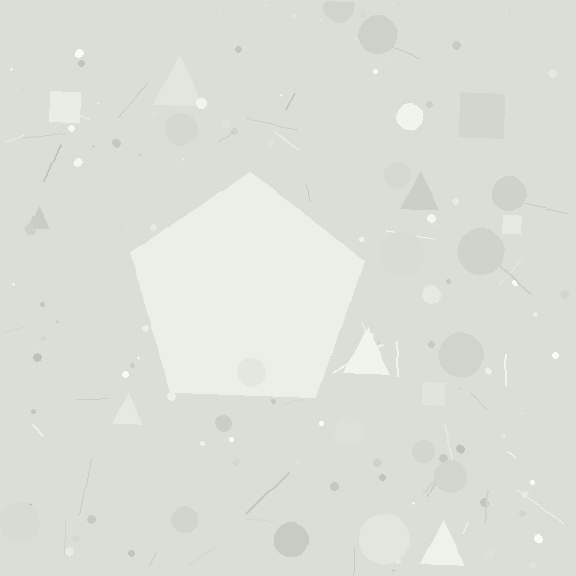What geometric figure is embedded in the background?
A pentagon is embedded in the background.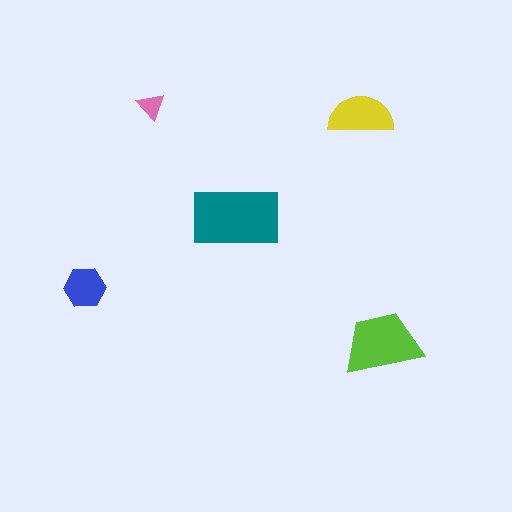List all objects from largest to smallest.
The teal rectangle, the lime trapezoid, the yellow semicircle, the blue hexagon, the pink triangle.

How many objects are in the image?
There are 5 objects in the image.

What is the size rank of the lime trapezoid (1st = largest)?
2nd.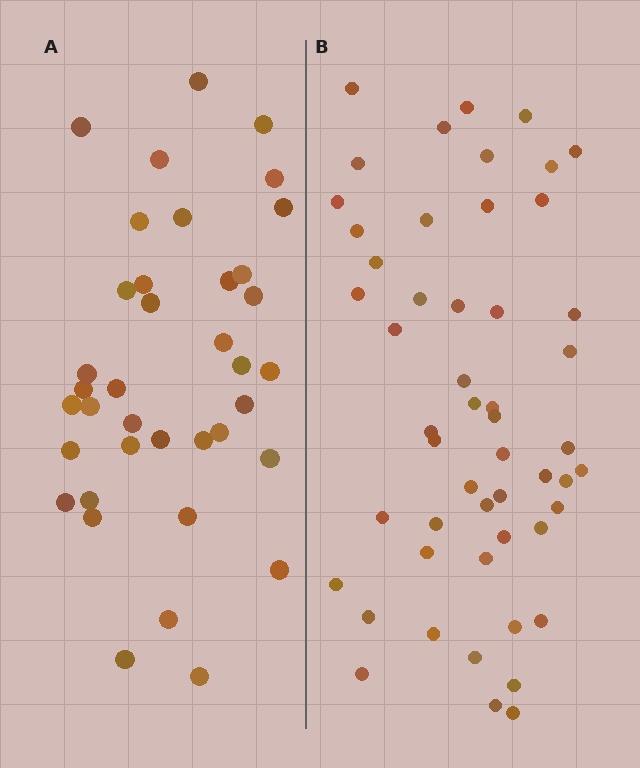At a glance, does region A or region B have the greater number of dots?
Region B (the right region) has more dots.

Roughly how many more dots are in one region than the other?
Region B has approximately 15 more dots than region A.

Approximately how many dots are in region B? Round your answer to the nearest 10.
About 50 dots. (The exact count is 52, which rounds to 50.)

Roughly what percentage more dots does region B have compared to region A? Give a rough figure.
About 35% more.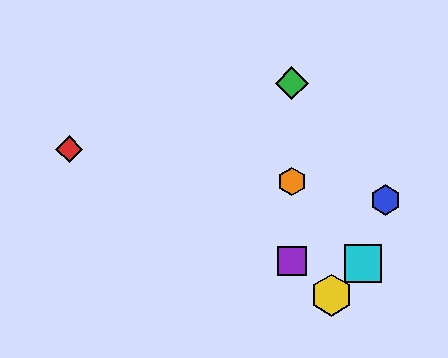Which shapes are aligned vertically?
The green diamond, the purple square, the orange hexagon are aligned vertically.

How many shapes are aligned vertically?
3 shapes (the green diamond, the purple square, the orange hexagon) are aligned vertically.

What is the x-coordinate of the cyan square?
The cyan square is at x≈363.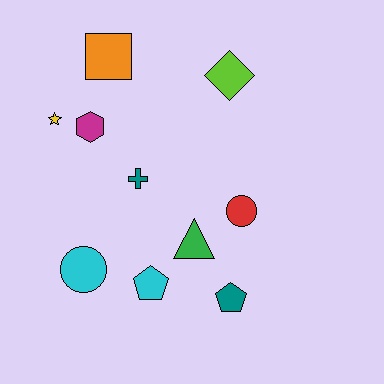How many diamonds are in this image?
There is 1 diamond.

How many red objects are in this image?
There is 1 red object.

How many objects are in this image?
There are 10 objects.